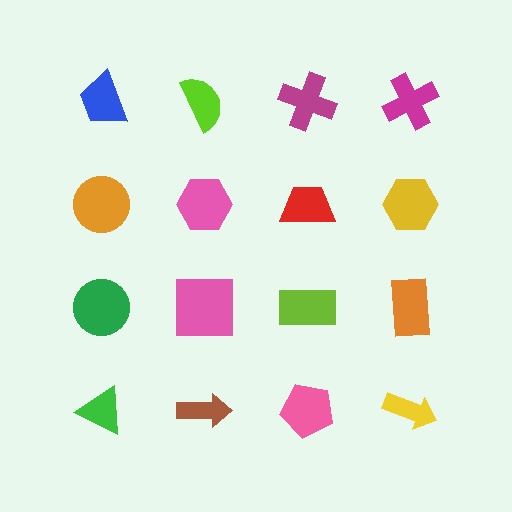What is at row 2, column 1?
An orange circle.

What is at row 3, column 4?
An orange rectangle.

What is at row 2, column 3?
A red trapezoid.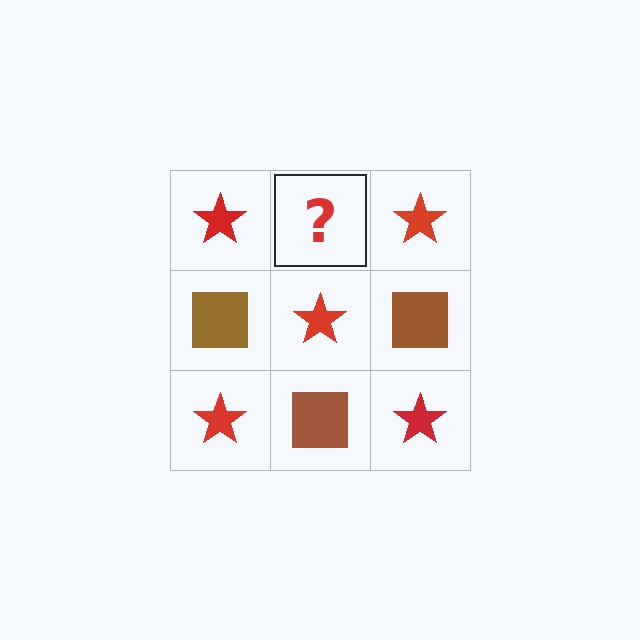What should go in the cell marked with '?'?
The missing cell should contain a brown square.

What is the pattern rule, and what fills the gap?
The rule is that it alternates red star and brown square in a checkerboard pattern. The gap should be filled with a brown square.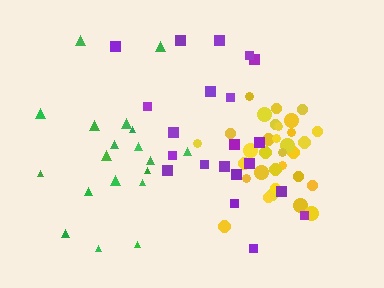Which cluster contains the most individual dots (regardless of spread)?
Yellow (32).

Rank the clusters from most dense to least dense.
yellow, purple, green.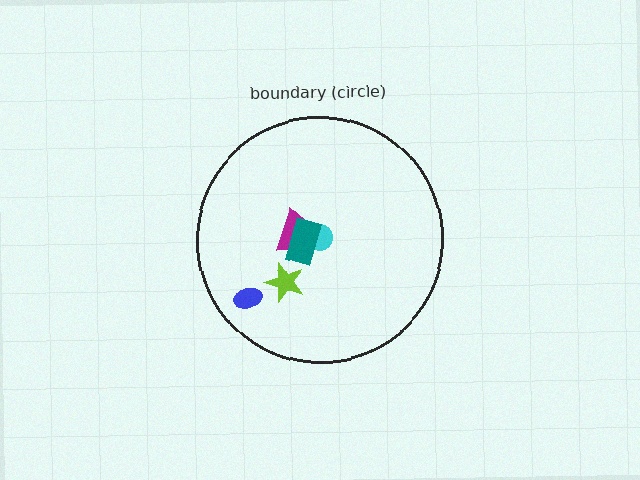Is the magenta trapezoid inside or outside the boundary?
Inside.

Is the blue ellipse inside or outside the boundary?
Inside.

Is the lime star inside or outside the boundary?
Inside.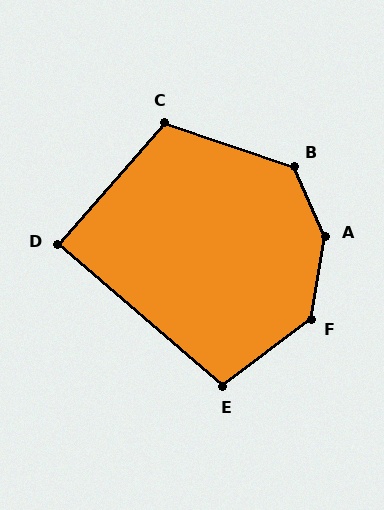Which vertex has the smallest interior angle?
D, at approximately 89 degrees.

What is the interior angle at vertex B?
Approximately 133 degrees (obtuse).